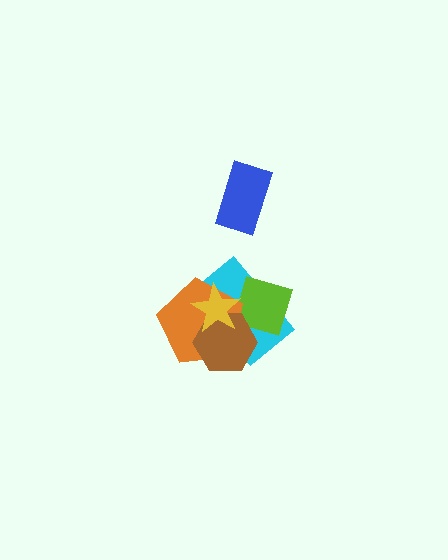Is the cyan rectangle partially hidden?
Yes, it is partially covered by another shape.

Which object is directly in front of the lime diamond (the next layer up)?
The orange pentagon is directly in front of the lime diamond.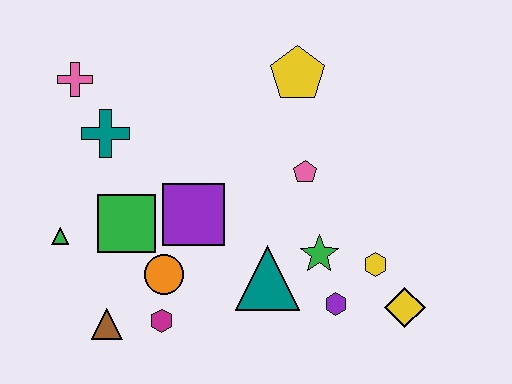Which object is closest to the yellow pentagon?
The pink pentagon is closest to the yellow pentagon.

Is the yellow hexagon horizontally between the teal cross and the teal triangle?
No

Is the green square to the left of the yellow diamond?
Yes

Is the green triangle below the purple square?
Yes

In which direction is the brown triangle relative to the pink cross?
The brown triangle is below the pink cross.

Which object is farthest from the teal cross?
The yellow diamond is farthest from the teal cross.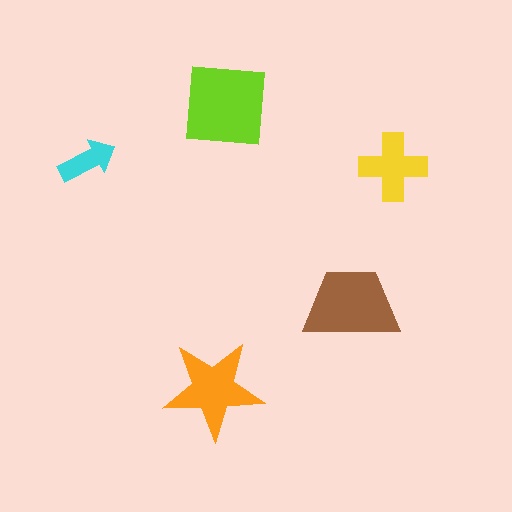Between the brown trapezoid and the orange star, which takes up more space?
The brown trapezoid.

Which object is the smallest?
The cyan arrow.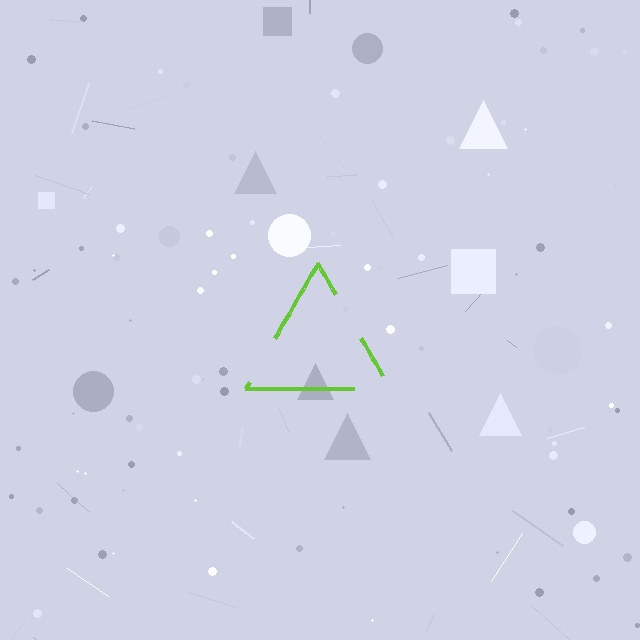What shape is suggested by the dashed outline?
The dashed outline suggests a triangle.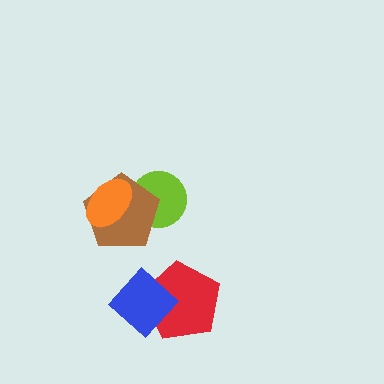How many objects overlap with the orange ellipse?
2 objects overlap with the orange ellipse.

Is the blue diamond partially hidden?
No, no other shape covers it.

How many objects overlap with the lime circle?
2 objects overlap with the lime circle.